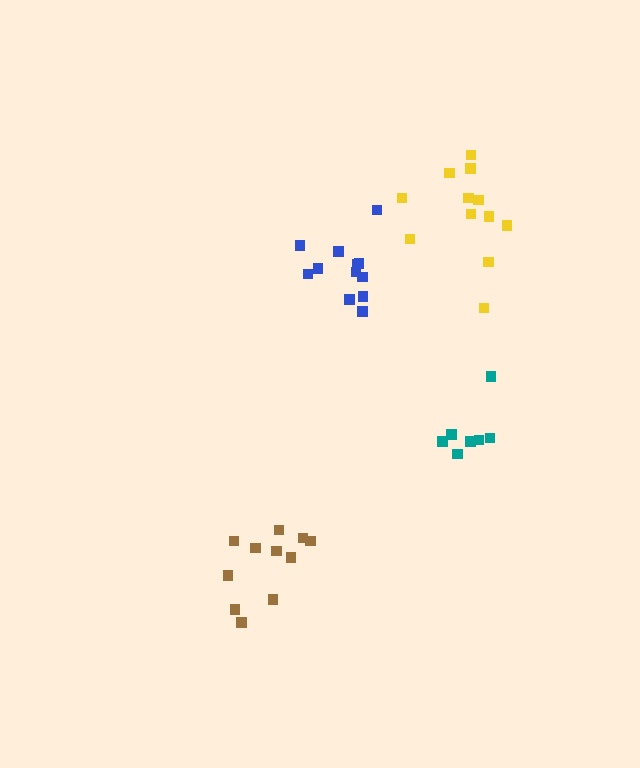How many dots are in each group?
Group 1: 12 dots, Group 2: 11 dots, Group 3: 7 dots, Group 4: 12 dots (42 total).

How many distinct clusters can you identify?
There are 4 distinct clusters.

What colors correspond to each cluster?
The clusters are colored: yellow, brown, teal, blue.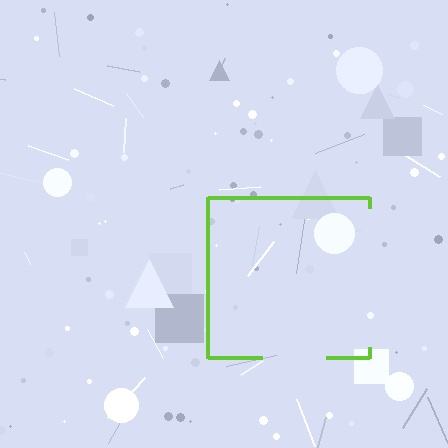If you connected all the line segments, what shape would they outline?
They would outline a square.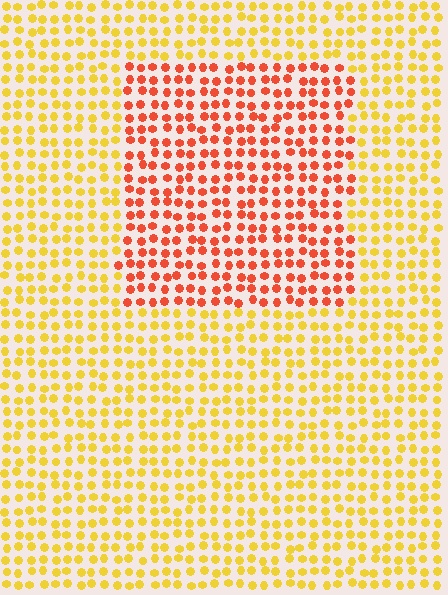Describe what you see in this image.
The image is filled with small yellow elements in a uniform arrangement. A rectangle-shaped region is visible where the elements are tinted to a slightly different hue, forming a subtle color boundary.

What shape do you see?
I see a rectangle.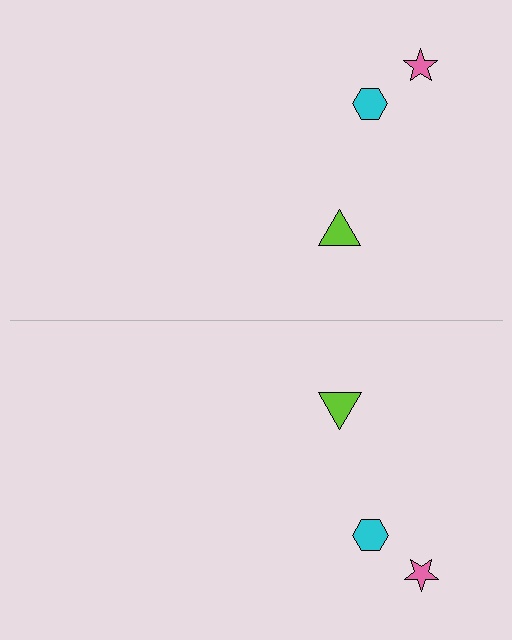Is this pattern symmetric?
Yes, this pattern has bilateral (reflection) symmetry.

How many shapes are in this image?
There are 6 shapes in this image.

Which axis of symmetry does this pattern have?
The pattern has a horizontal axis of symmetry running through the center of the image.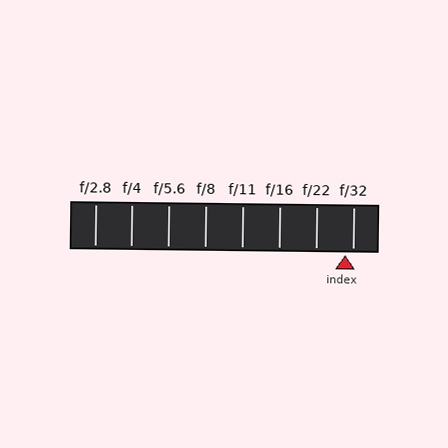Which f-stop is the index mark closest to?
The index mark is closest to f/32.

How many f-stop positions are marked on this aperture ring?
There are 8 f-stop positions marked.